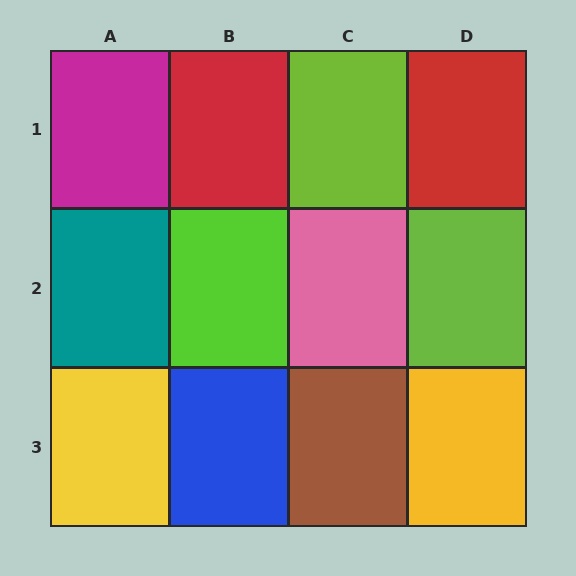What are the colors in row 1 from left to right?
Magenta, red, lime, red.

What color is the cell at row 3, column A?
Yellow.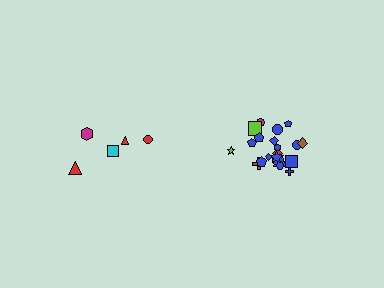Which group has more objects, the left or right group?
The right group.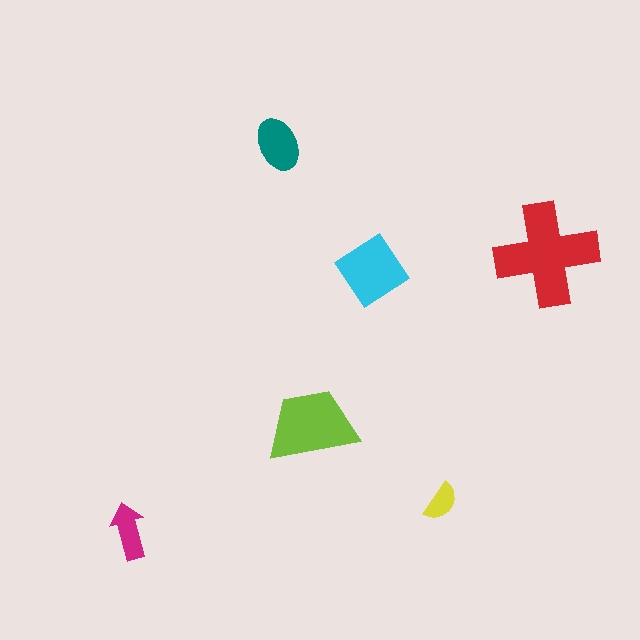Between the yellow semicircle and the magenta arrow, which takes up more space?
The magenta arrow.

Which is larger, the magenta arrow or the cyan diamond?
The cyan diamond.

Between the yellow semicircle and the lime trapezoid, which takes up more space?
The lime trapezoid.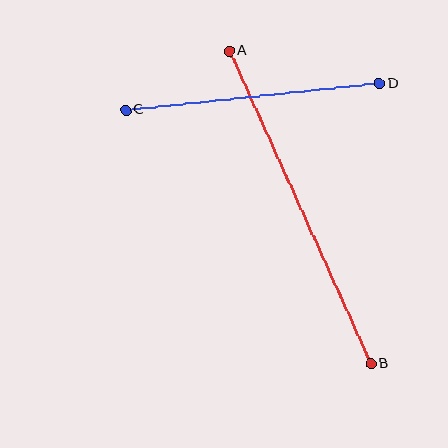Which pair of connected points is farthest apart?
Points A and B are farthest apart.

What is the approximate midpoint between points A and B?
The midpoint is at approximately (300, 207) pixels.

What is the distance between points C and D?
The distance is approximately 255 pixels.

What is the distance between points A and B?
The distance is approximately 343 pixels.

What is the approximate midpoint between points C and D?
The midpoint is at approximately (252, 97) pixels.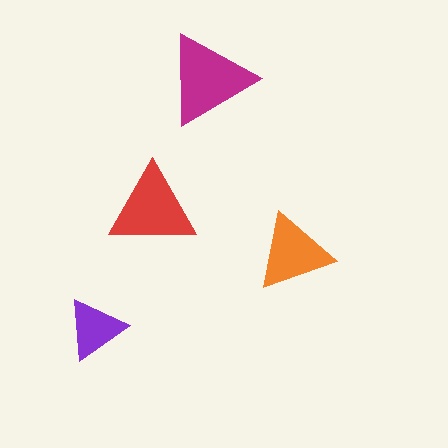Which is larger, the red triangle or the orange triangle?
The red one.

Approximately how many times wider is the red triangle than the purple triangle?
About 1.5 times wider.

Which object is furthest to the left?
The purple triangle is leftmost.